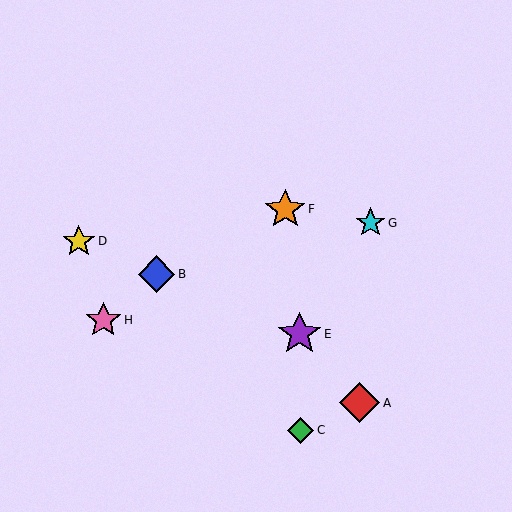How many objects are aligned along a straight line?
3 objects (B, D, E) are aligned along a straight line.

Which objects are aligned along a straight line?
Objects B, D, E are aligned along a straight line.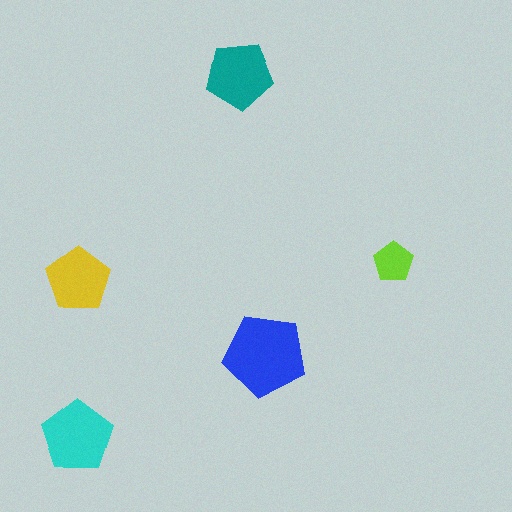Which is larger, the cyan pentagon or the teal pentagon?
The cyan one.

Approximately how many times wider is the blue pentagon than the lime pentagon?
About 2 times wider.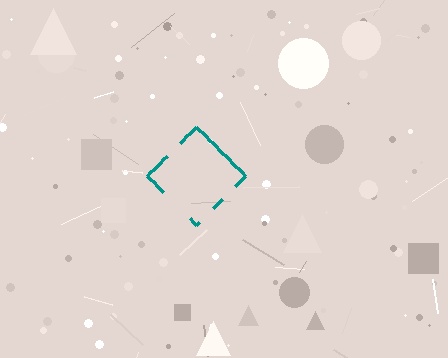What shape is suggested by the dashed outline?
The dashed outline suggests a diamond.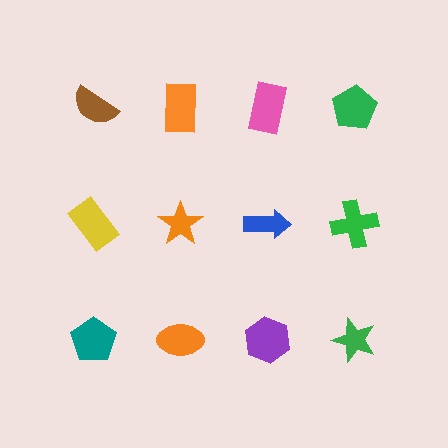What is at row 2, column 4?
A green cross.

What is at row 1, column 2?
An orange rectangle.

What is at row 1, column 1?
A brown semicircle.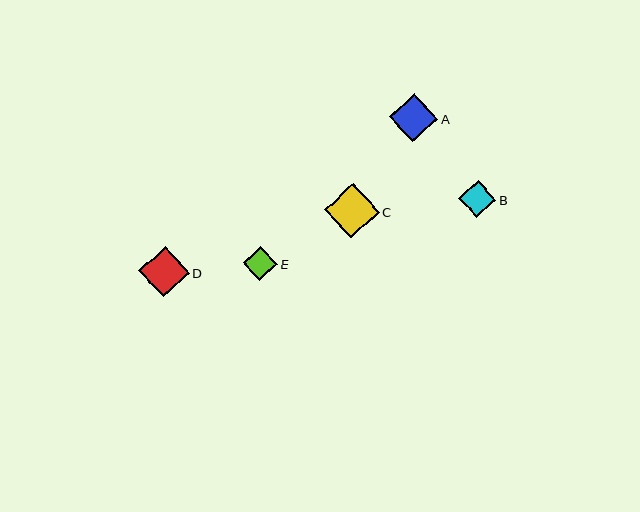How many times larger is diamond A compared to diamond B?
Diamond A is approximately 1.3 times the size of diamond B.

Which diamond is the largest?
Diamond C is the largest with a size of approximately 55 pixels.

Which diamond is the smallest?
Diamond E is the smallest with a size of approximately 34 pixels.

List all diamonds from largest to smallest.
From largest to smallest: C, D, A, B, E.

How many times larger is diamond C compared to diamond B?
Diamond C is approximately 1.5 times the size of diamond B.